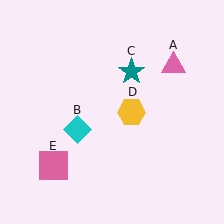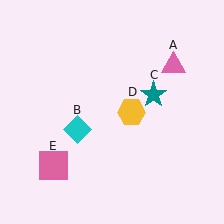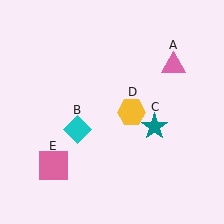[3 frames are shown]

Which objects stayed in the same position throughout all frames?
Pink triangle (object A) and cyan diamond (object B) and yellow hexagon (object D) and pink square (object E) remained stationary.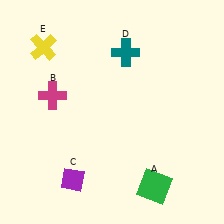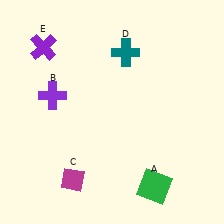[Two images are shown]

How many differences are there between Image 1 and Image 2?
There are 3 differences between the two images.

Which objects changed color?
B changed from magenta to purple. C changed from purple to magenta. E changed from yellow to purple.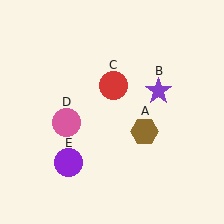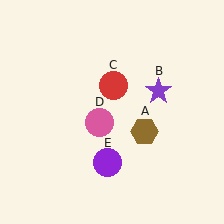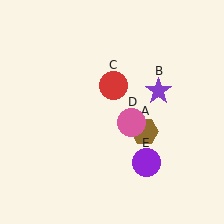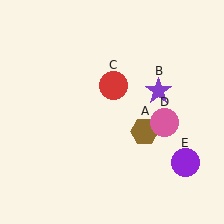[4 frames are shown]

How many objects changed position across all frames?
2 objects changed position: pink circle (object D), purple circle (object E).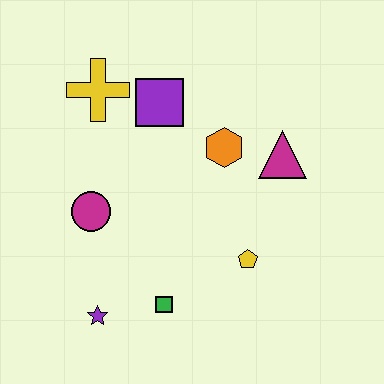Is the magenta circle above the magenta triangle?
No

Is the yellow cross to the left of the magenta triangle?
Yes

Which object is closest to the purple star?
The green square is closest to the purple star.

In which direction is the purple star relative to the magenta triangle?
The purple star is to the left of the magenta triangle.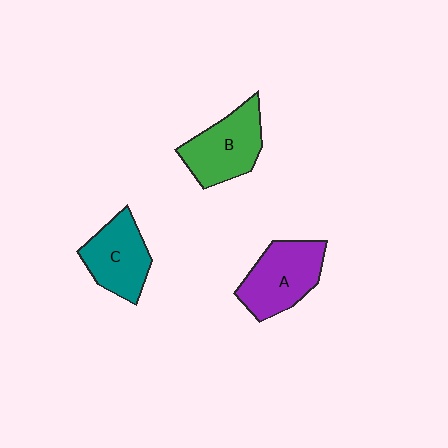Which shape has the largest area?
Shape A (purple).